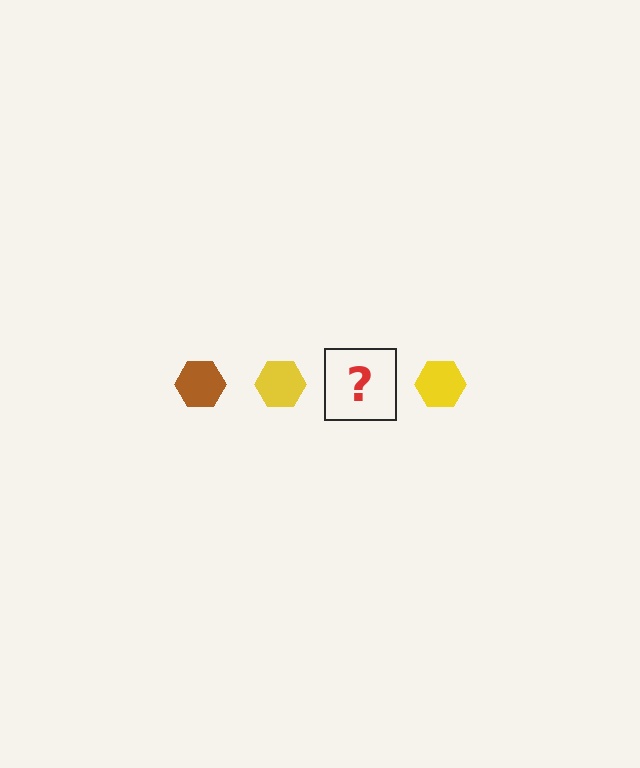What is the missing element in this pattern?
The missing element is a brown hexagon.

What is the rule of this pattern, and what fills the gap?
The rule is that the pattern cycles through brown, yellow hexagons. The gap should be filled with a brown hexagon.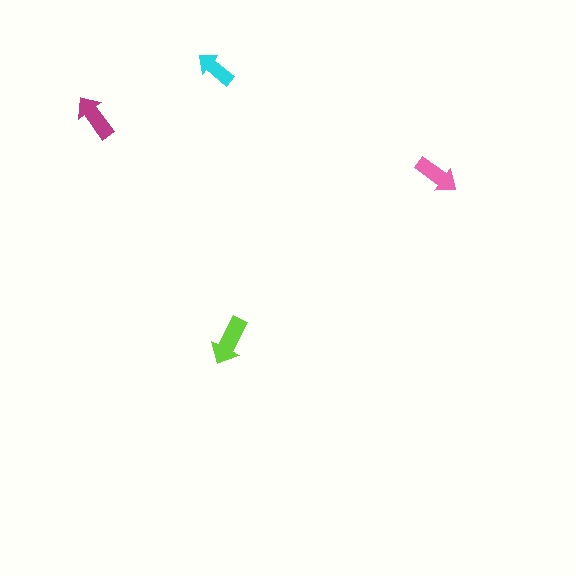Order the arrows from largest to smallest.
the lime one, the magenta one, the pink one, the cyan one.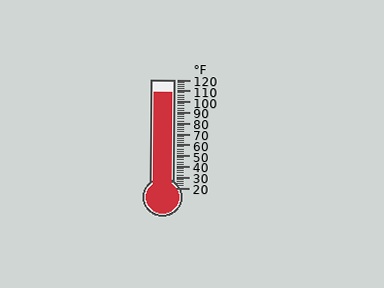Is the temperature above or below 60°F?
The temperature is above 60°F.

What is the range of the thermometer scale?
The thermometer scale ranges from 20°F to 120°F.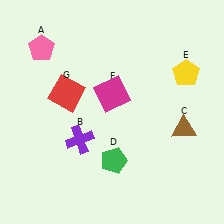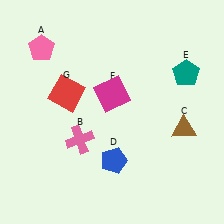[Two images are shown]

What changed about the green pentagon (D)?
In Image 1, D is green. In Image 2, it changed to blue.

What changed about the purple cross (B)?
In Image 1, B is purple. In Image 2, it changed to pink.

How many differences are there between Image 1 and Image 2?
There are 3 differences between the two images.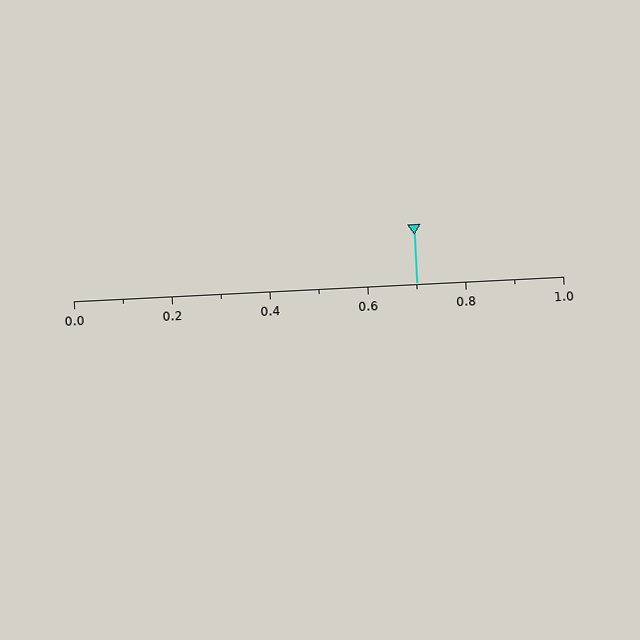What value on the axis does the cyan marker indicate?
The marker indicates approximately 0.7.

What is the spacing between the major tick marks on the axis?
The major ticks are spaced 0.2 apart.